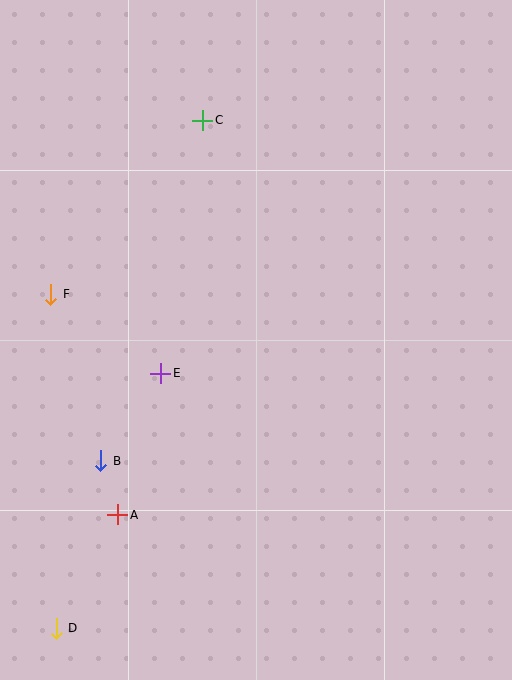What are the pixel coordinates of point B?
Point B is at (101, 461).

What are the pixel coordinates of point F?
Point F is at (51, 294).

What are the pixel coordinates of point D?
Point D is at (56, 628).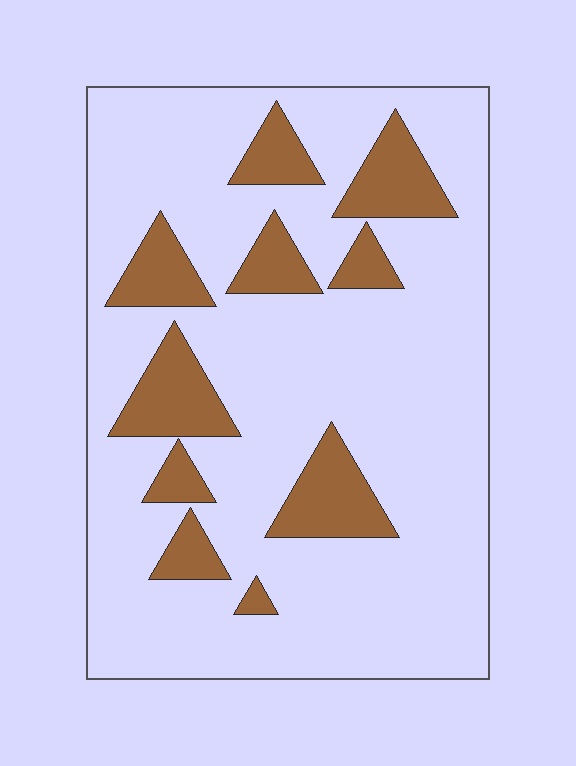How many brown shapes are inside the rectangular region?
10.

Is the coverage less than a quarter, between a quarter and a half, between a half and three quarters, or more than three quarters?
Less than a quarter.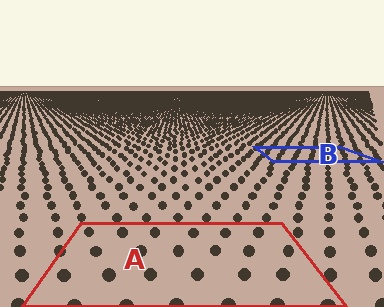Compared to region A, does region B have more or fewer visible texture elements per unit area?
Region B has more texture elements per unit area — they are packed more densely because it is farther away.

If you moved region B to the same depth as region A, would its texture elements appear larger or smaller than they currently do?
They would appear larger. At a closer depth, the same texture elements are projected at a bigger on-screen size.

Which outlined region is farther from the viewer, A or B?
Region B is farther from the viewer — the texture elements inside it appear smaller and more densely packed.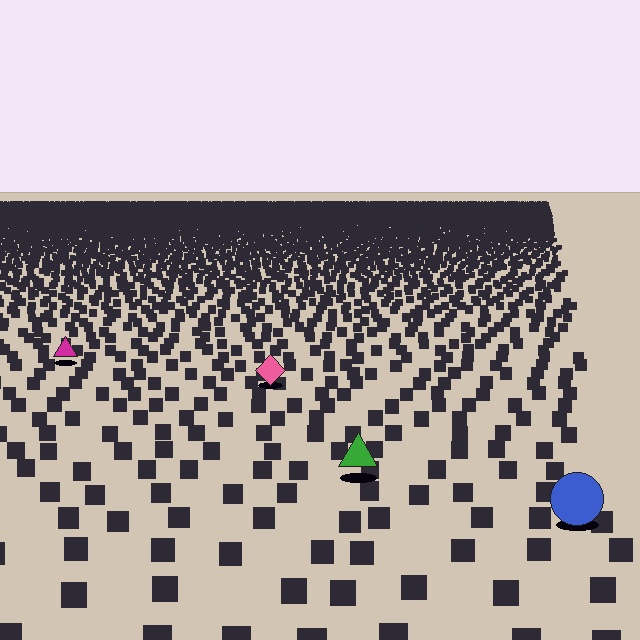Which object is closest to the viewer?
The blue circle is closest. The texture marks near it are larger and more spread out.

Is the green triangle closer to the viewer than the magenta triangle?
Yes. The green triangle is closer — you can tell from the texture gradient: the ground texture is coarser near it.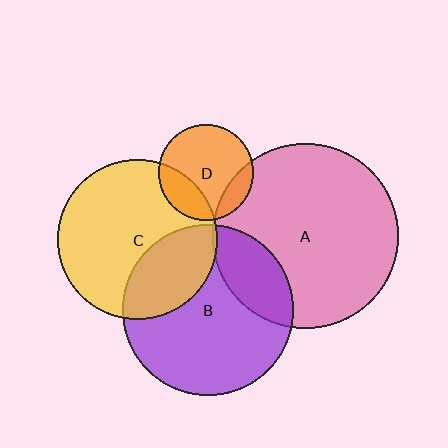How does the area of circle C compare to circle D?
Approximately 2.8 times.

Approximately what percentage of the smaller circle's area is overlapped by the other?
Approximately 25%.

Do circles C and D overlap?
Yes.